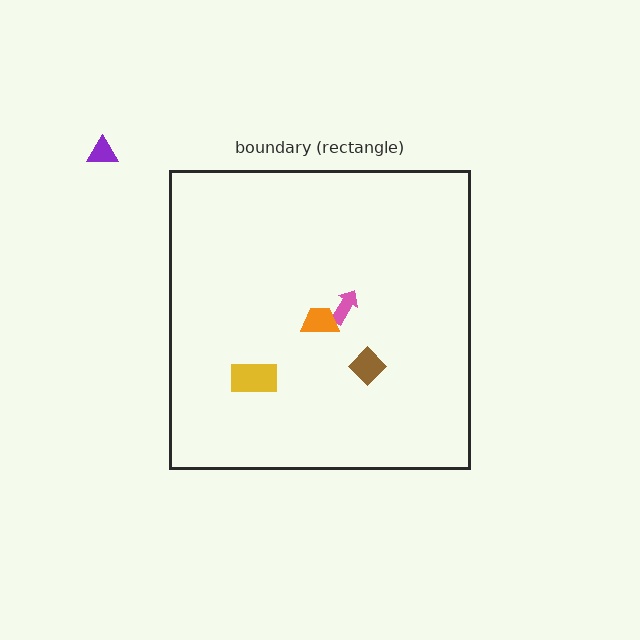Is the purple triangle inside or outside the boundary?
Outside.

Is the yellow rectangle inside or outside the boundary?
Inside.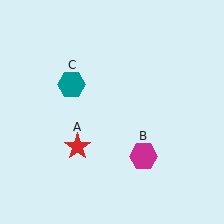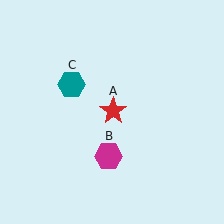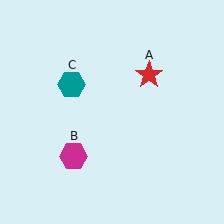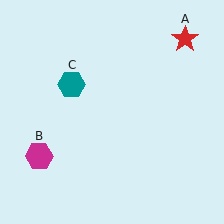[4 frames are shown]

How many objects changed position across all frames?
2 objects changed position: red star (object A), magenta hexagon (object B).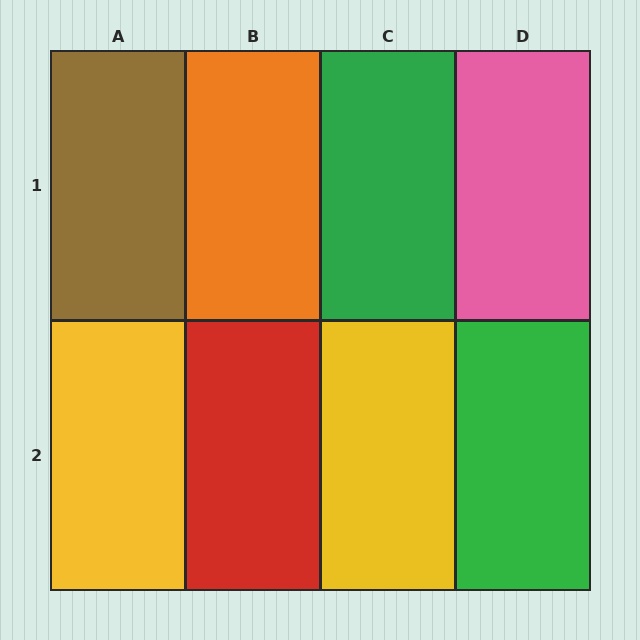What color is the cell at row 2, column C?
Yellow.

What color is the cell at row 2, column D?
Green.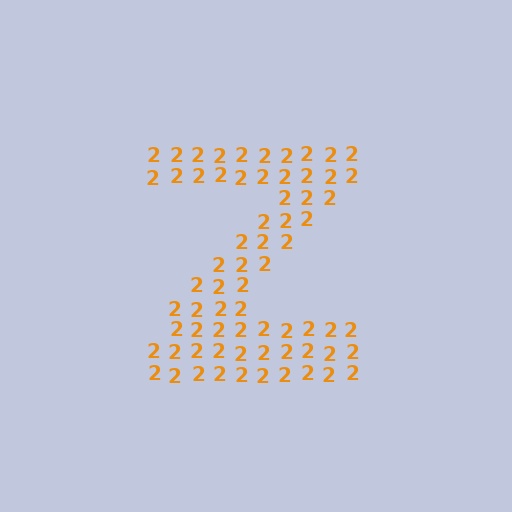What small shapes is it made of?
It is made of small digit 2's.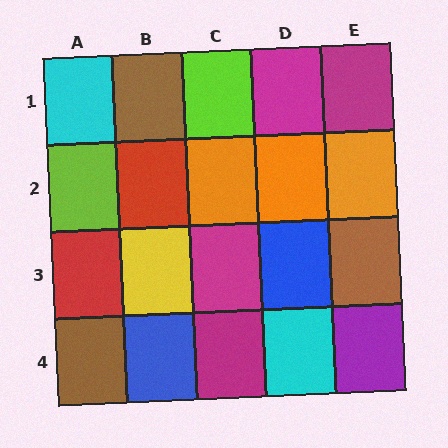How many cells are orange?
3 cells are orange.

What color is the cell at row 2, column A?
Lime.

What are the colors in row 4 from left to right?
Brown, blue, magenta, cyan, purple.